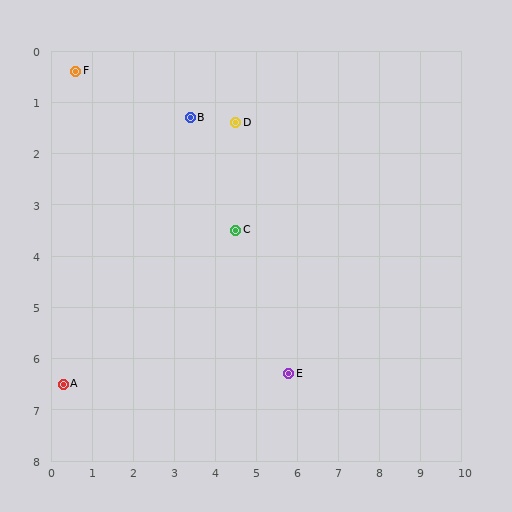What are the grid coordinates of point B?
Point B is at approximately (3.4, 1.3).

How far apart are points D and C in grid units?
Points D and C are about 2.1 grid units apart.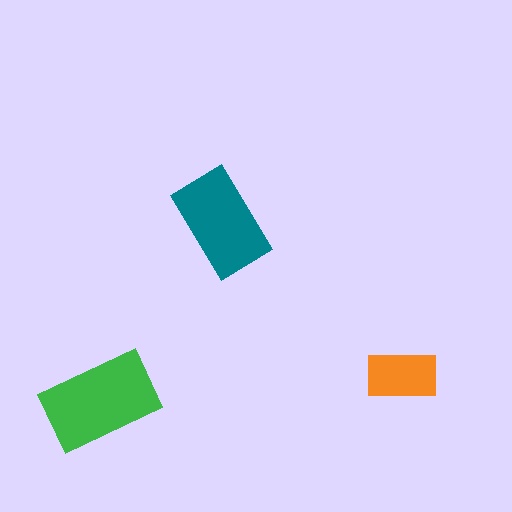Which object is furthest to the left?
The green rectangle is leftmost.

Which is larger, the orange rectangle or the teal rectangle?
The teal one.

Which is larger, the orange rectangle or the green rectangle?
The green one.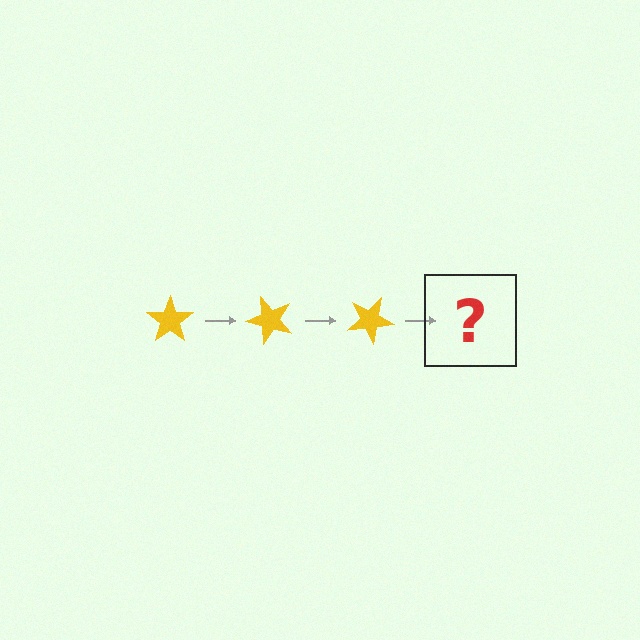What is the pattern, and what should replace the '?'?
The pattern is that the star rotates 50 degrees each step. The '?' should be a yellow star rotated 150 degrees.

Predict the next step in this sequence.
The next step is a yellow star rotated 150 degrees.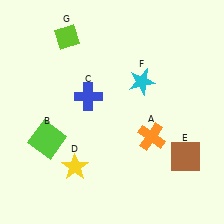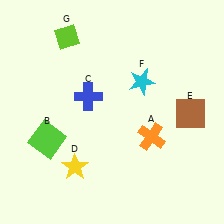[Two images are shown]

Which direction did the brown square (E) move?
The brown square (E) moved up.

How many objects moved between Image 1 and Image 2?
1 object moved between the two images.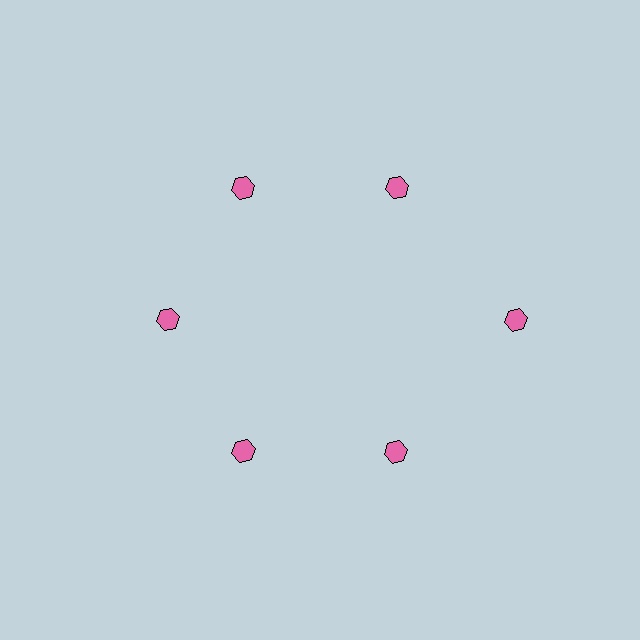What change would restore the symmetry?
The symmetry would be restored by moving it inward, back onto the ring so that all 6 hexagons sit at equal angles and equal distance from the center.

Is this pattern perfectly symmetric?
No. The 6 pink hexagons are arranged in a ring, but one element near the 3 o'clock position is pushed outward from the center, breaking the 6-fold rotational symmetry.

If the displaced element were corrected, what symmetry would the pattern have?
It would have 6-fold rotational symmetry — the pattern would map onto itself every 60 degrees.